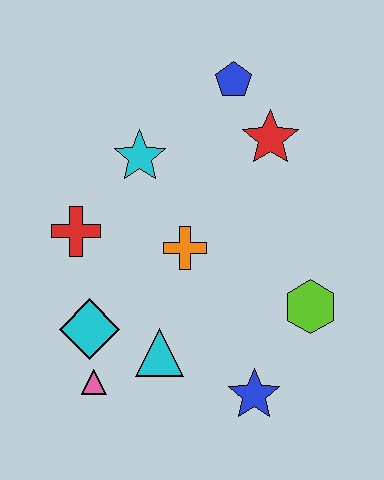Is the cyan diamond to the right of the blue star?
No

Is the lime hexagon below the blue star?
No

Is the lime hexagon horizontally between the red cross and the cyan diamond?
No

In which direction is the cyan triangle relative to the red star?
The cyan triangle is below the red star.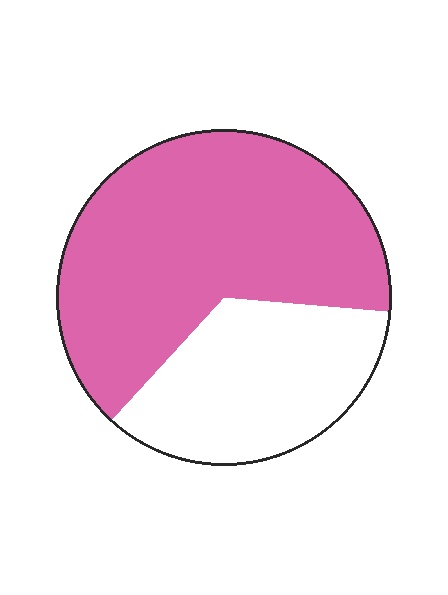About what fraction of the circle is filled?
About five eighths (5/8).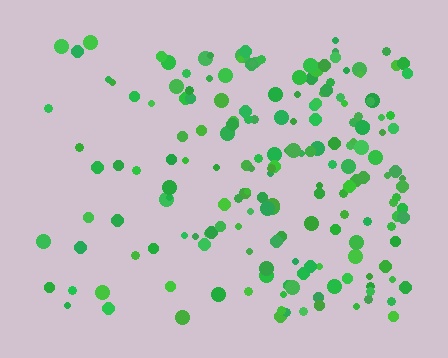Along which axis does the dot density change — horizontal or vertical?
Horizontal.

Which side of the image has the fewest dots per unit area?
The left.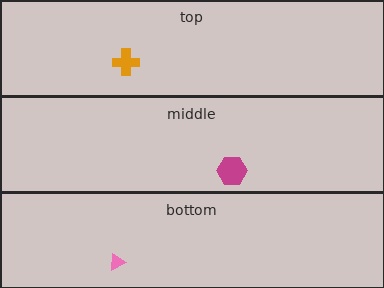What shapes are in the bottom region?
The pink triangle.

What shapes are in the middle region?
The magenta hexagon.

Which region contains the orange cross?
The top region.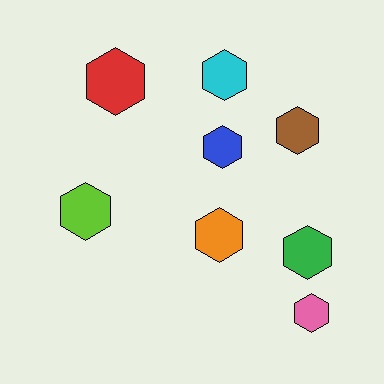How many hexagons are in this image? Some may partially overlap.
There are 8 hexagons.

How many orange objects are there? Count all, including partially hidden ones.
There is 1 orange object.